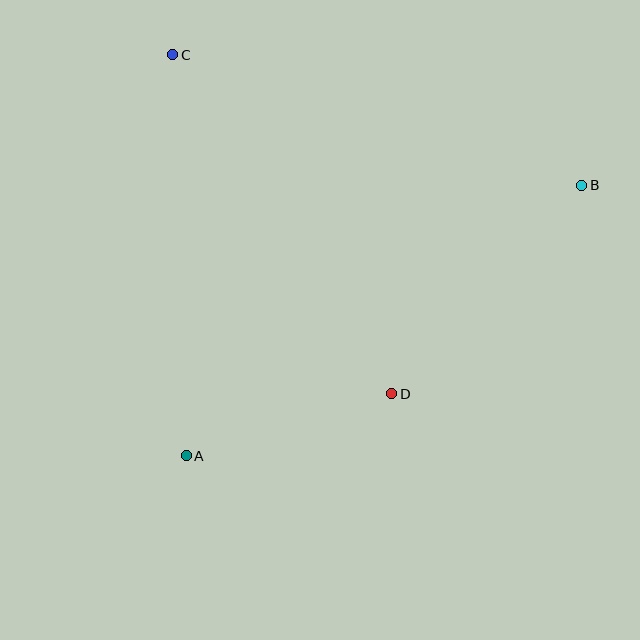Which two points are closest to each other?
Points A and D are closest to each other.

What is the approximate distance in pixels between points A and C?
The distance between A and C is approximately 401 pixels.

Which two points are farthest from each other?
Points A and B are farthest from each other.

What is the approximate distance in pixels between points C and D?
The distance between C and D is approximately 404 pixels.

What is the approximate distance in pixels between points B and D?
The distance between B and D is approximately 282 pixels.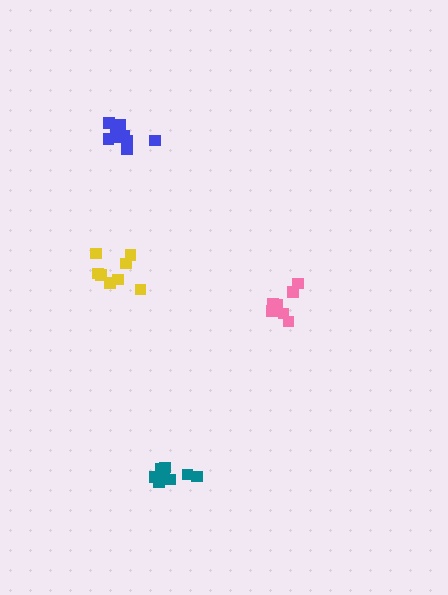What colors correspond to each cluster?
The clusters are colored: yellow, blue, pink, teal.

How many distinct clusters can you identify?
There are 4 distinct clusters.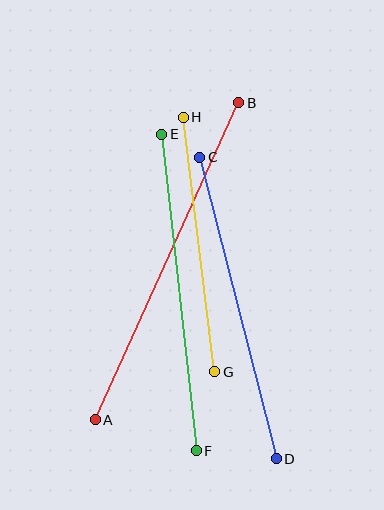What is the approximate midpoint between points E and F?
The midpoint is at approximately (179, 293) pixels.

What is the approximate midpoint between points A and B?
The midpoint is at approximately (167, 261) pixels.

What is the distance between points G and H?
The distance is approximately 257 pixels.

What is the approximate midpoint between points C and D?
The midpoint is at approximately (238, 308) pixels.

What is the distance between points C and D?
The distance is approximately 311 pixels.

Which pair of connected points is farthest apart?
Points A and B are farthest apart.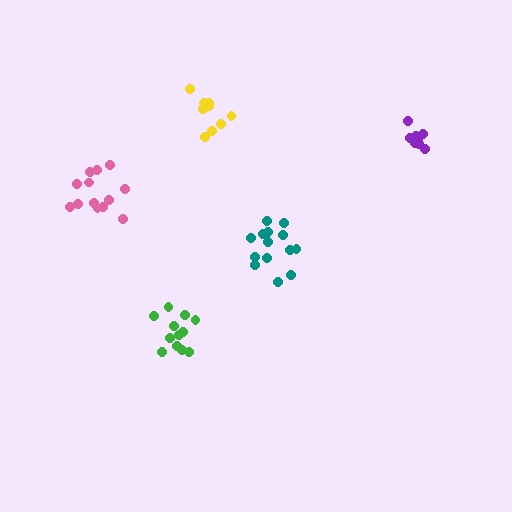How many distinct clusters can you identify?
There are 5 distinct clusters.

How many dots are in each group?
Group 1: 13 dots, Group 2: 12 dots, Group 3: 9 dots, Group 4: 14 dots, Group 5: 9 dots (57 total).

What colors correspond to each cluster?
The clusters are colored: pink, green, yellow, teal, purple.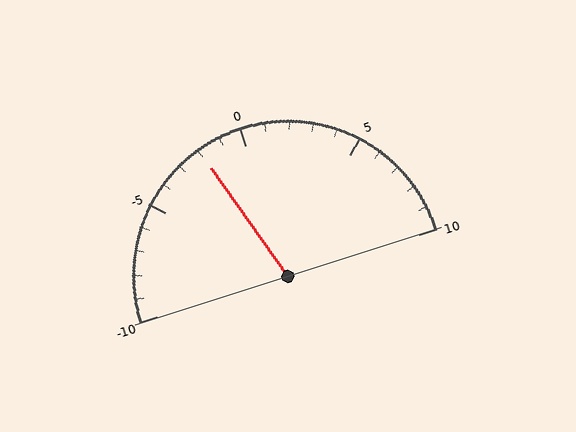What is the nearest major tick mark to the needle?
The nearest major tick mark is 0.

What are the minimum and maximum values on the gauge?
The gauge ranges from -10 to 10.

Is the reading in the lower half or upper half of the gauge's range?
The reading is in the lower half of the range (-10 to 10).